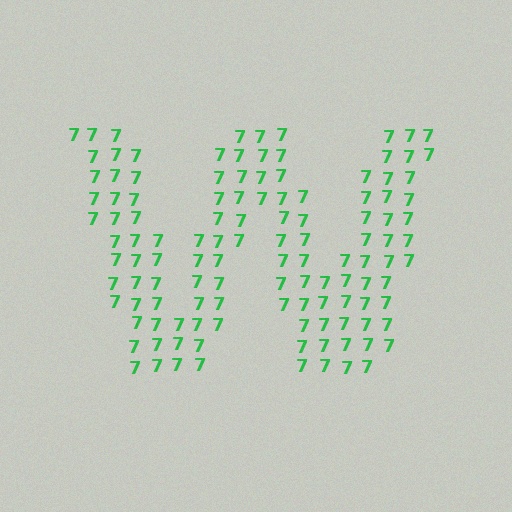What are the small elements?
The small elements are digit 7's.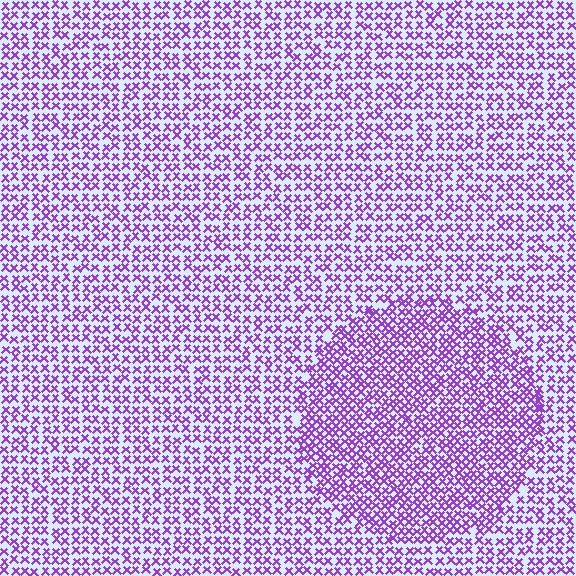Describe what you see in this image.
The image contains small purple elements arranged at two different densities. A circle-shaped region is visible where the elements are more densely packed than the surrounding area.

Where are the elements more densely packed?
The elements are more densely packed inside the circle boundary.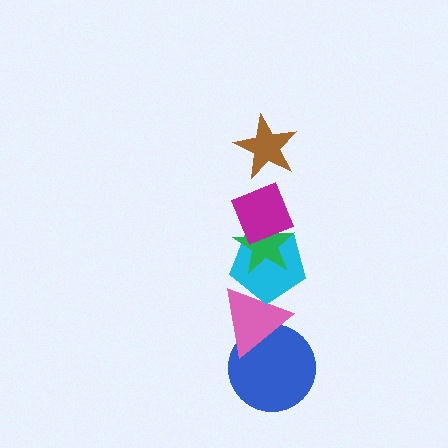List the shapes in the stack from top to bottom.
From top to bottom: the brown star, the magenta diamond, the green star, the cyan pentagon, the pink triangle, the blue circle.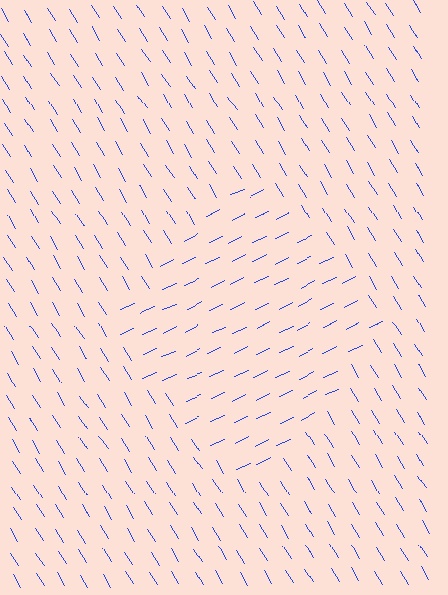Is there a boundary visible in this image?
Yes, there is a texture boundary formed by a change in line orientation.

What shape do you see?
I see a diamond.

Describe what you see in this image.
The image is filled with small blue line segments. A diamond region in the image has lines oriented differently from the surrounding lines, creating a visible texture boundary.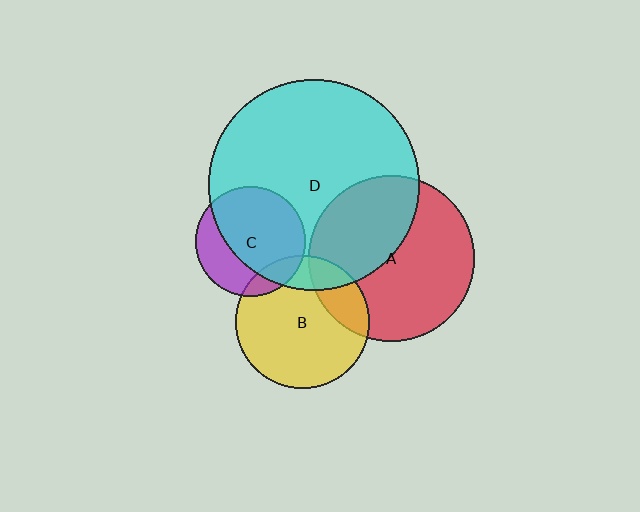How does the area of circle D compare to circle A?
Approximately 1.6 times.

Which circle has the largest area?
Circle D (cyan).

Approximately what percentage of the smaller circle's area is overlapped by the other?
Approximately 15%.